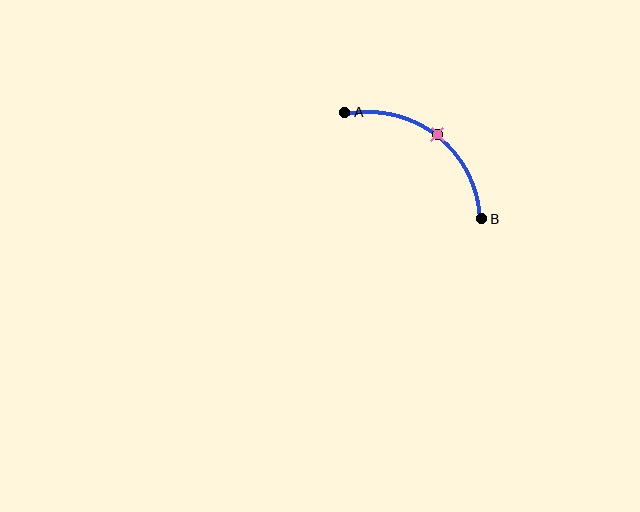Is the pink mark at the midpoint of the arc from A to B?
Yes. The pink mark lies on the arc at equal arc-length from both A and B — it is the arc midpoint.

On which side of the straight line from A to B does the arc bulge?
The arc bulges above and to the right of the straight line connecting A and B.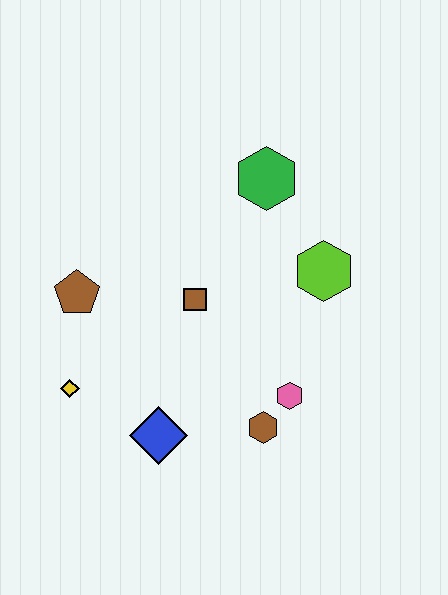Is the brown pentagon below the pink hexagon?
No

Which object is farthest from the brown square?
The yellow diamond is farthest from the brown square.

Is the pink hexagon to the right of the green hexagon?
Yes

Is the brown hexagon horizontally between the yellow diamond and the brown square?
No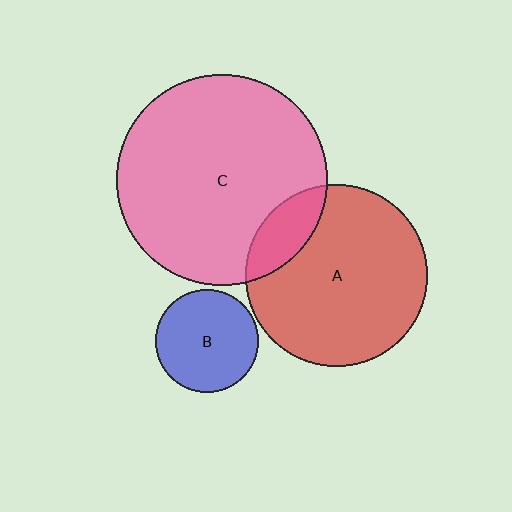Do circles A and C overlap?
Yes.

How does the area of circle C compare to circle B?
Approximately 4.2 times.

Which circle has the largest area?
Circle C (pink).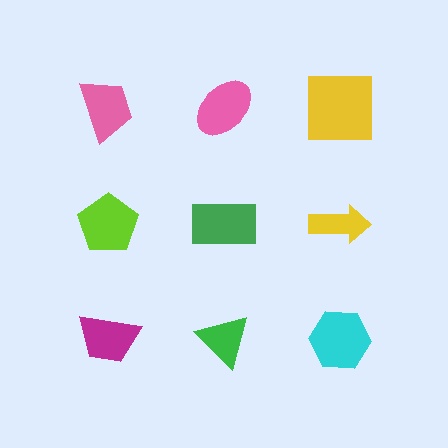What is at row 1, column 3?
A yellow square.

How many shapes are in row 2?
3 shapes.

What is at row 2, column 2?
A green rectangle.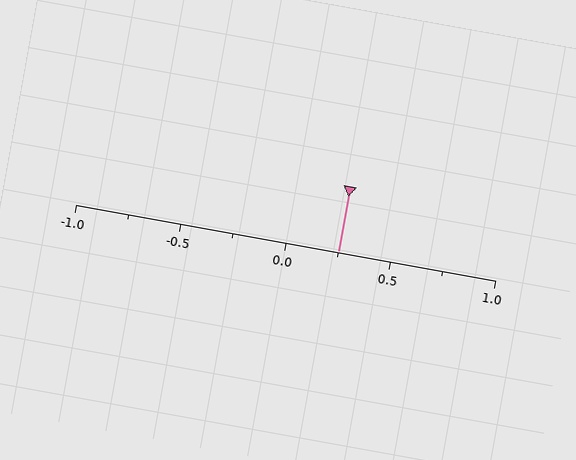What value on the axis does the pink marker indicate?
The marker indicates approximately 0.25.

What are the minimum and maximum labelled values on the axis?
The axis runs from -1.0 to 1.0.